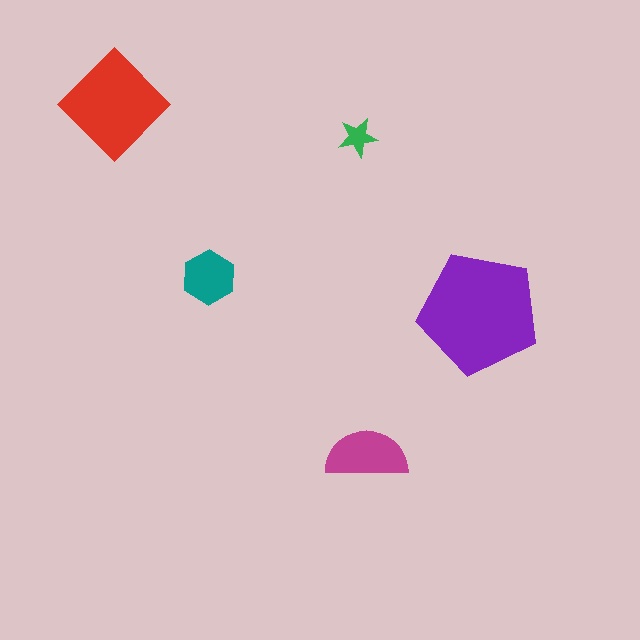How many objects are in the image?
There are 5 objects in the image.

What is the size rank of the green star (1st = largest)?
5th.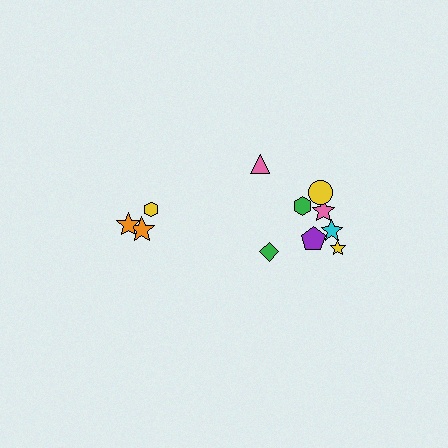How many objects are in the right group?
There are 8 objects.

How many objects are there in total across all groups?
There are 11 objects.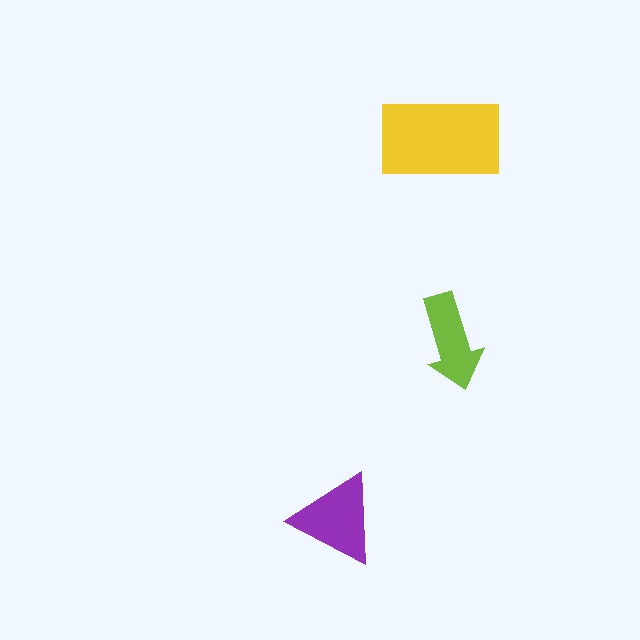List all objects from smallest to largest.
The lime arrow, the purple triangle, the yellow rectangle.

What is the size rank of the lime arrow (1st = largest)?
3rd.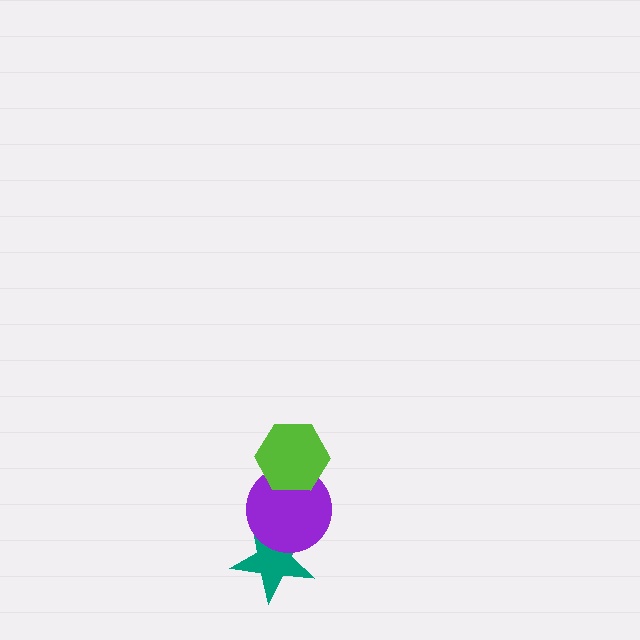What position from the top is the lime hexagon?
The lime hexagon is 1st from the top.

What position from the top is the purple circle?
The purple circle is 2nd from the top.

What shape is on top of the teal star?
The purple circle is on top of the teal star.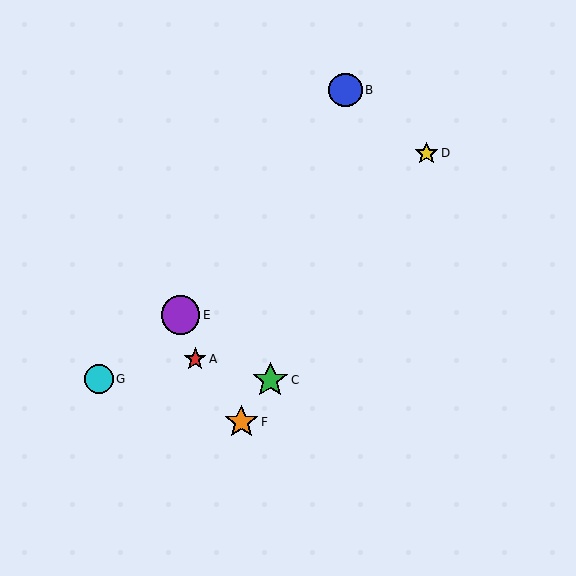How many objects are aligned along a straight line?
3 objects (C, D, F) are aligned along a straight line.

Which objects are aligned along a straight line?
Objects C, D, F are aligned along a straight line.